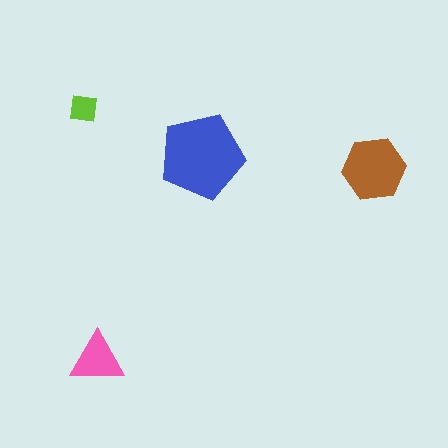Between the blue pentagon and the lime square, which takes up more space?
The blue pentagon.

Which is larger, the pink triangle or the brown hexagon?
The brown hexagon.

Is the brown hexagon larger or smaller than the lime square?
Larger.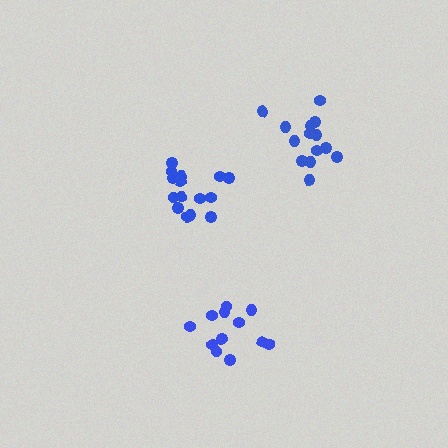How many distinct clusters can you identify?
There are 3 distinct clusters.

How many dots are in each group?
Group 1: 14 dots, Group 2: 16 dots, Group 3: 12 dots (42 total).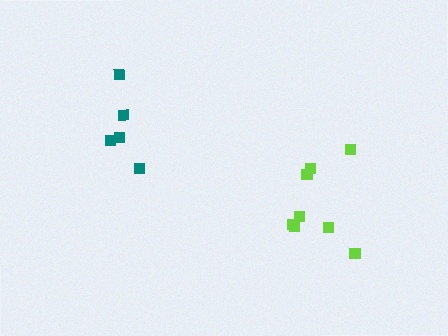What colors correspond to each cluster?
The clusters are colored: lime, teal.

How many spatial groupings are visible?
There are 2 spatial groupings.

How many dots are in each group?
Group 1: 8 dots, Group 2: 5 dots (13 total).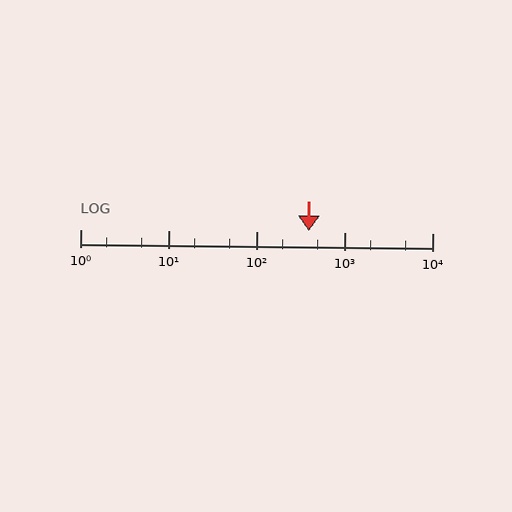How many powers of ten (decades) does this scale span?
The scale spans 4 decades, from 1 to 10000.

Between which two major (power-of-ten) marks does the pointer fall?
The pointer is between 100 and 1000.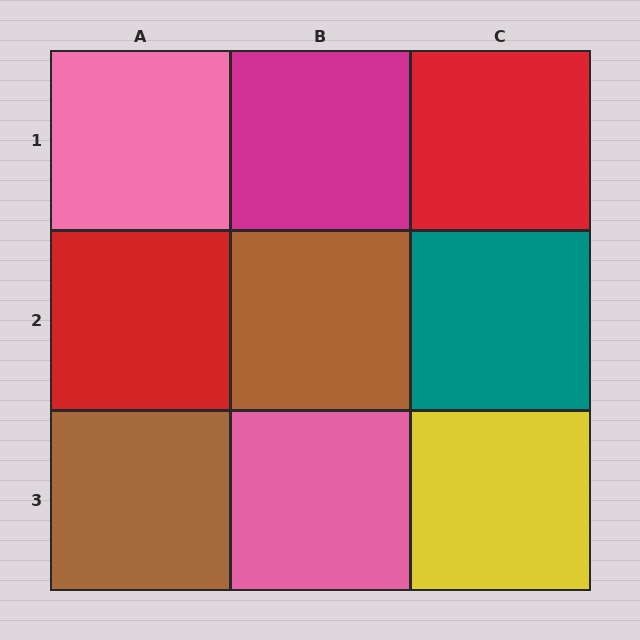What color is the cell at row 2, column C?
Teal.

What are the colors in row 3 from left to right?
Brown, pink, yellow.